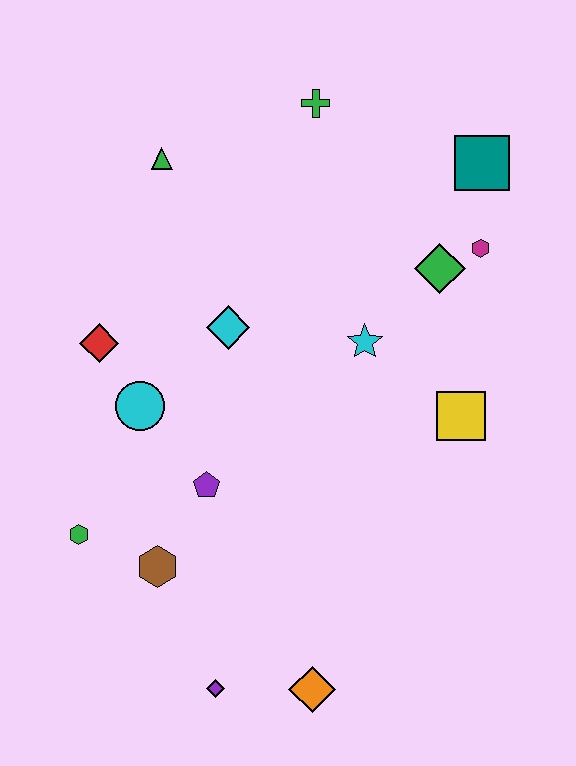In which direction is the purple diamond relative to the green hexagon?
The purple diamond is below the green hexagon.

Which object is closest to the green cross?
The green triangle is closest to the green cross.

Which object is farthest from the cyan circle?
The teal square is farthest from the cyan circle.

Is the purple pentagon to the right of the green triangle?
Yes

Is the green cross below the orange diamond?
No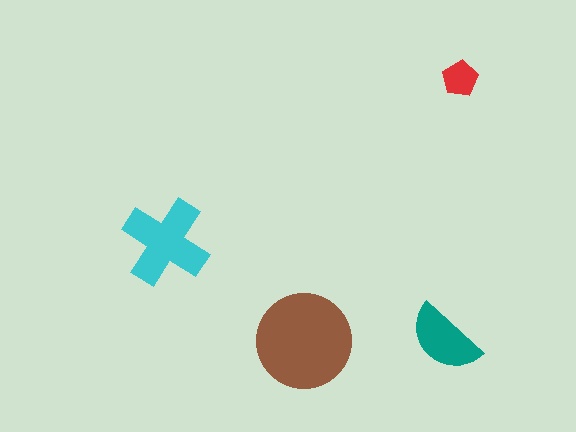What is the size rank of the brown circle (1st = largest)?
1st.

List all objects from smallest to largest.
The red pentagon, the teal semicircle, the cyan cross, the brown circle.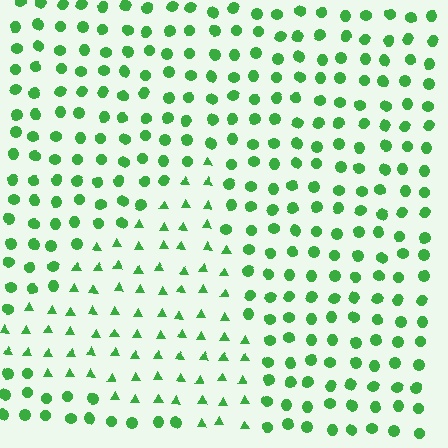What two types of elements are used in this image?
The image uses triangles inside the triangle region and circles outside it.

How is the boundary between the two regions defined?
The boundary is defined by a change in element shape: triangles inside vs. circles outside. All elements share the same color and spacing.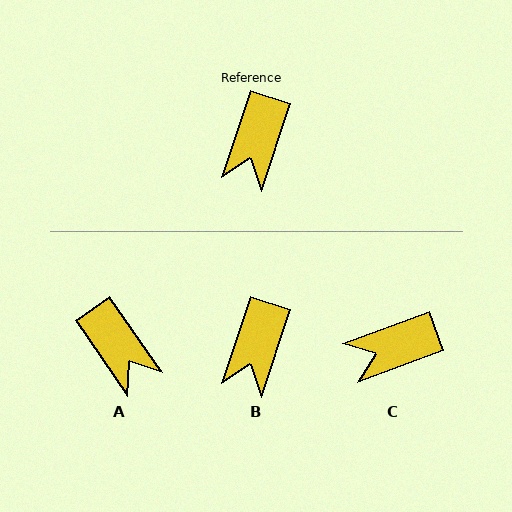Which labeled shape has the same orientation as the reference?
B.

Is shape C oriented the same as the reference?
No, it is off by about 51 degrees.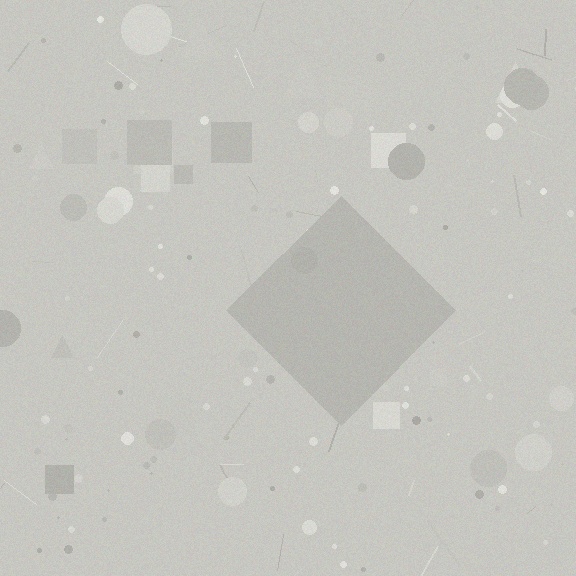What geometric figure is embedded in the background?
A diamond is embedded in the background.